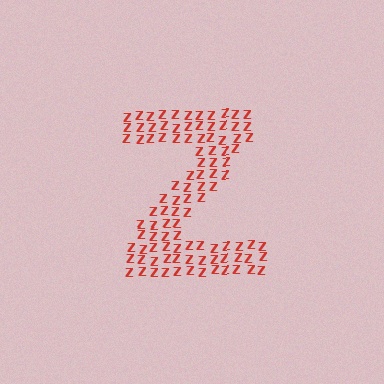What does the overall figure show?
The overall figure shows the letter Z.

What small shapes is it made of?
It is made of small letter Z's.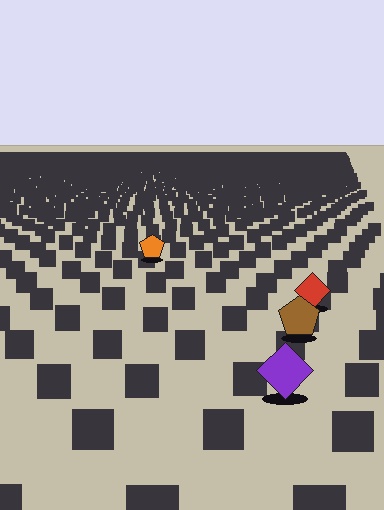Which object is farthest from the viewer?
The orange pentagon is farthest from the viewer. It appears smaller and the ground texture around it is denser.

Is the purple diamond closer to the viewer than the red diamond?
Yes. The purple diamond is closer — you can tell from the texture gradient: the ground texture is coarser near it.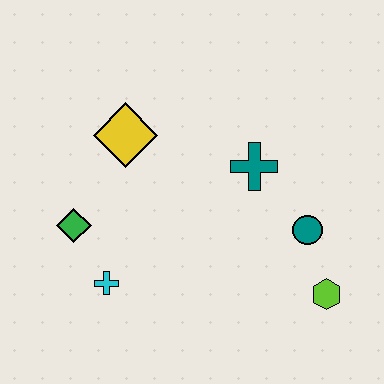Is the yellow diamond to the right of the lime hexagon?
No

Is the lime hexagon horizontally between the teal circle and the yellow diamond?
No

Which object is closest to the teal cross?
The teal circle is closest to the teal cross.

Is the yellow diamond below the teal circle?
No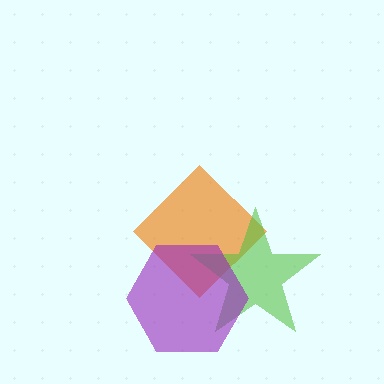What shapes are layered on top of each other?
The layered shapes are: an orange diamond, a lime star, a purple hexagon.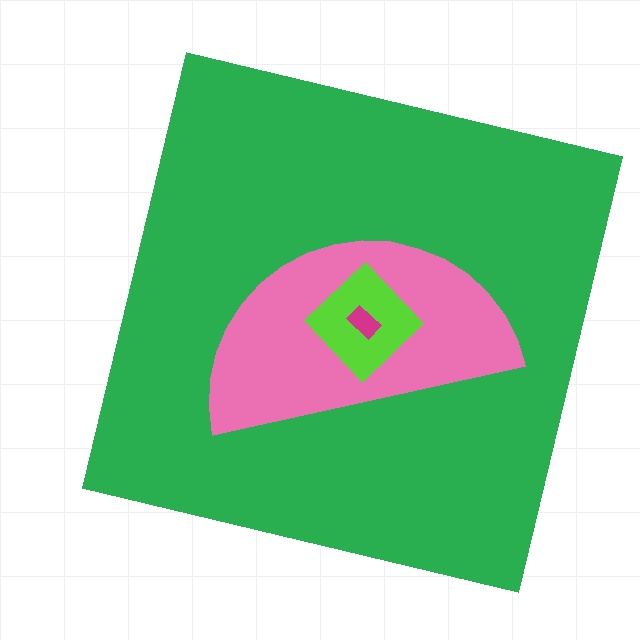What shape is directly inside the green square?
The pink semicircle.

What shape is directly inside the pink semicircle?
The lime diamond.